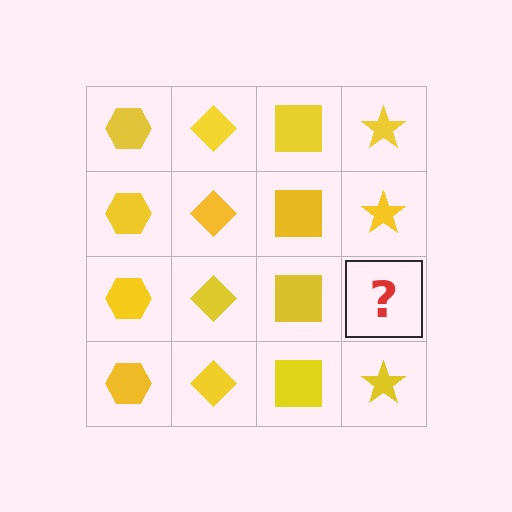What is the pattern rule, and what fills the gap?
The rule is that each column has a consistent shape. The gap should be filled with a yellow star.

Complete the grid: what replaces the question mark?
The question mark should be replaced with a yellow star.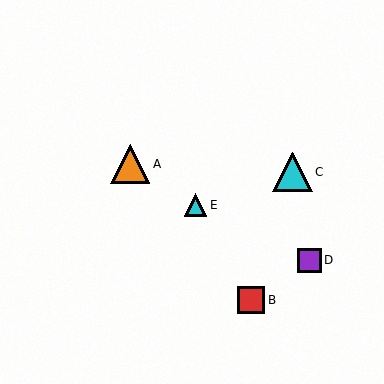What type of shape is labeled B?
Shape B is a red square.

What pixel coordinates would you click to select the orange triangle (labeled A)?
Click at (130, 164) to select the orange triangle A.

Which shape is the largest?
The orange triangle (labeled A) is the largest.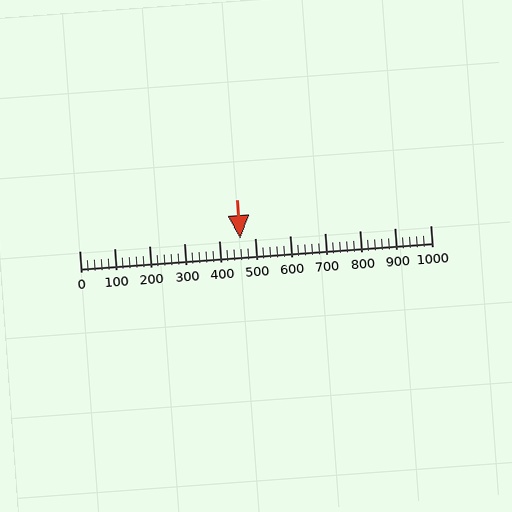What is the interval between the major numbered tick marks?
The major tick marks are spaced 100 units apart.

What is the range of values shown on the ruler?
The ruler shows values from 0 to 1000.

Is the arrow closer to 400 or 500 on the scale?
The arrow is closer to 500.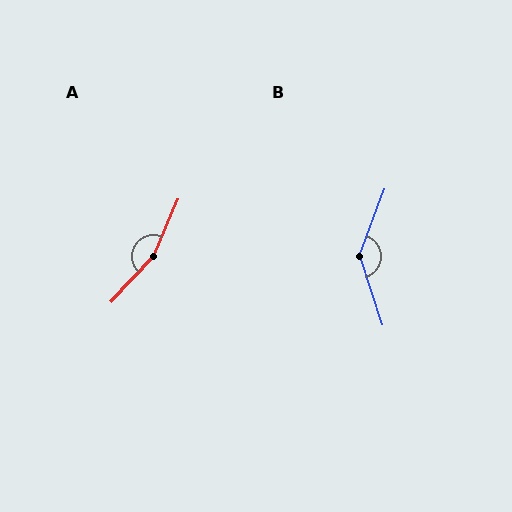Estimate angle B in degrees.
Approximately 142 degrees.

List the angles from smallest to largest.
B (142°), A (160°).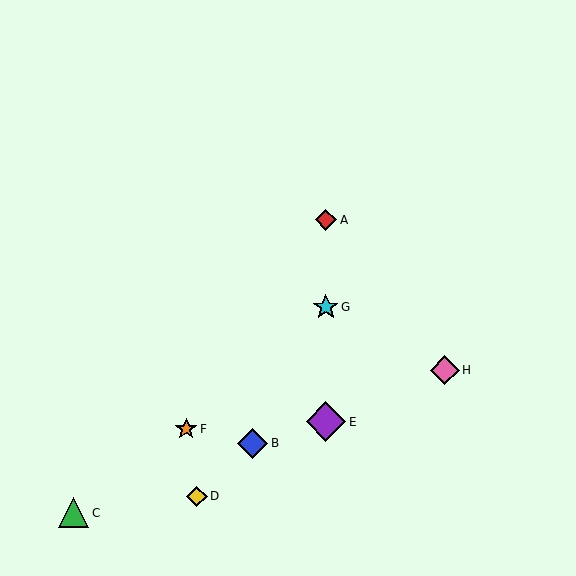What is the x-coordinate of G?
Object G is at x≈326.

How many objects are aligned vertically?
3 objects (A, E, G) are aligned vertically.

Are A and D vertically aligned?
No, A is at x≈326 and D is at x≈197.